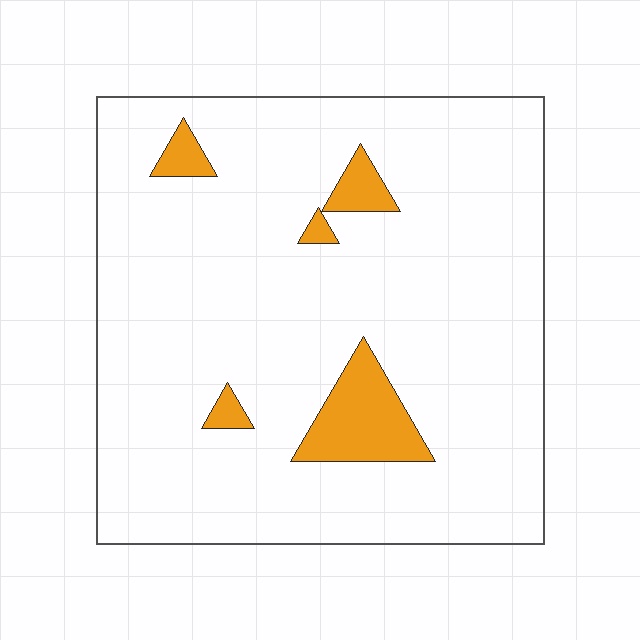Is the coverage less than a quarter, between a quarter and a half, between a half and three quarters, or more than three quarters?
Less than a quarter.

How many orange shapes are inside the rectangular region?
5.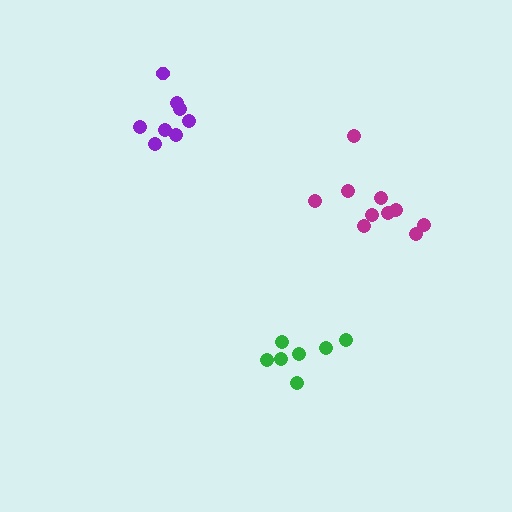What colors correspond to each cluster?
The clusters are colored: purple, green, magenta.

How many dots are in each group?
Group 1: 8 dots, Group 2: 7 dots, Group 3: 10 dots (25 total).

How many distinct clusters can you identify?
There are 3 distinct clusters.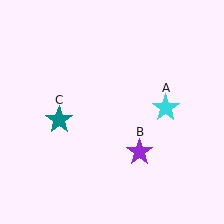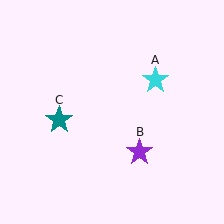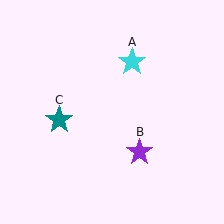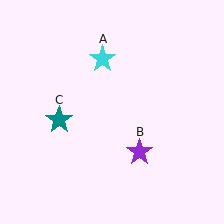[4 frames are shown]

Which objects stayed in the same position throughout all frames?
Purple star (object B) and teal star (object C) remained stationary.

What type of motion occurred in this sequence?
The cyan star (object A) rotated counterclockwise around the center of the scene.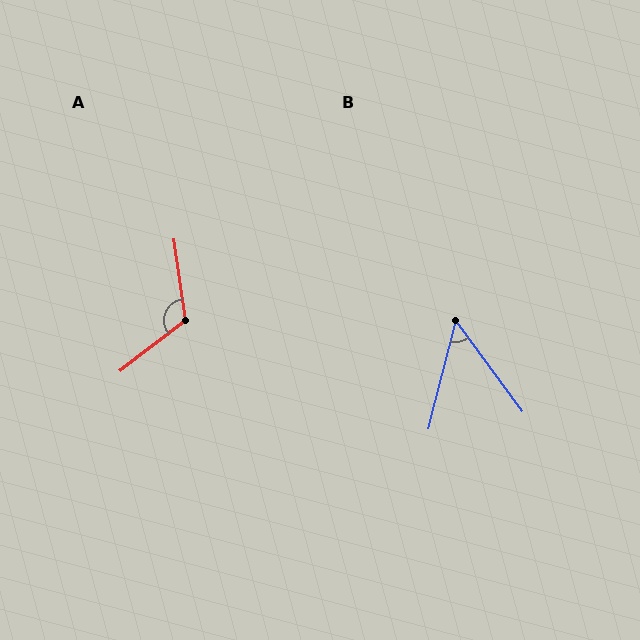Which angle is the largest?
A, at approximately 120 degrees.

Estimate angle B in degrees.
Approximately 50 degrees.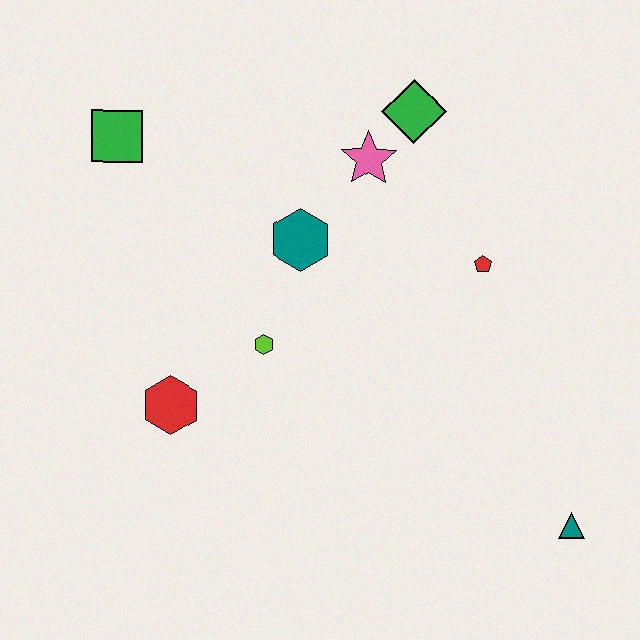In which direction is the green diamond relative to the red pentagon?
The green diamond is above the red pentagon.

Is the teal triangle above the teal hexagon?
No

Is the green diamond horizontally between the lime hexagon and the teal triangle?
Yes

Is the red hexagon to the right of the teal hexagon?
No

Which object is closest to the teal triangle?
The red pentagon is closest to the teal triangle.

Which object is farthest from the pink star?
The teal triangle is farthest from the pink star.